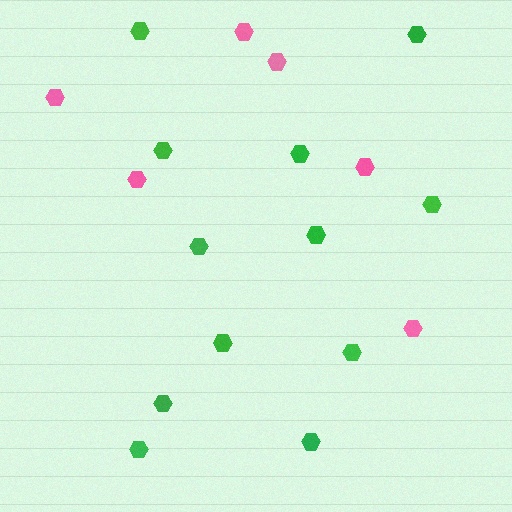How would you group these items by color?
There are 2 groups: one group of pink hexagons (6) and one group of green hexagons (12).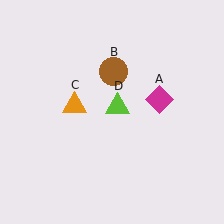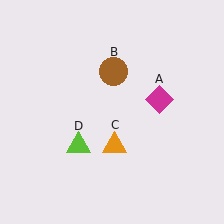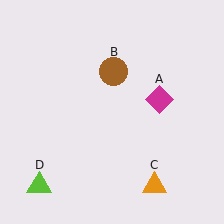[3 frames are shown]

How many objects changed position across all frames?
2 objects changed position: orange triangle (object C), lime triangle (object D).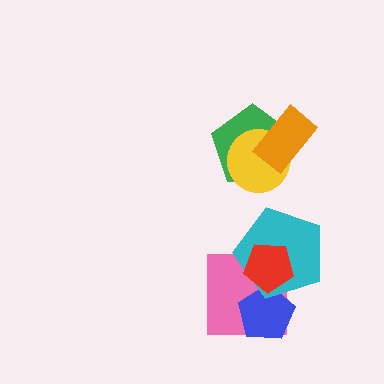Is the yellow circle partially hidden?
Yes, it is partially covered by another shape.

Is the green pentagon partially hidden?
Yes, it is partially covered by another shape.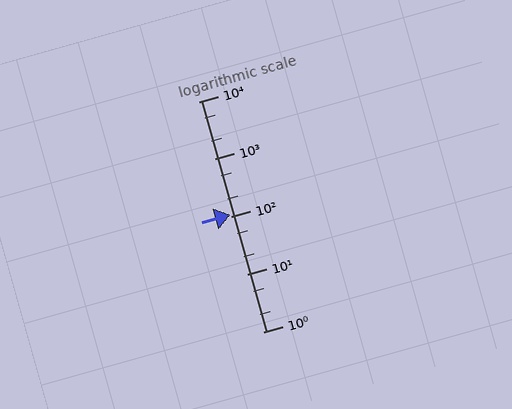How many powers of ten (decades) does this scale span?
The scale spans 4 decades, from 1 to 10000.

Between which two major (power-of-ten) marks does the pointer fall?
The pointer is between 100 and 1000.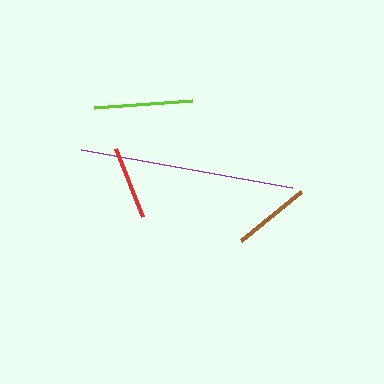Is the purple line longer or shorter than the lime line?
The purple line is longer than the lime line.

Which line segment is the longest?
The purple line is the longest at approximately 215 pixels.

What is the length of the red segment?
The red segment is approximately 73 pixels long.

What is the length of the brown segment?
The brown segment is approximately 78 pixels long.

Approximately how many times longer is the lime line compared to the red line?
The lime line is approximately 1.3 times the length of the red line.